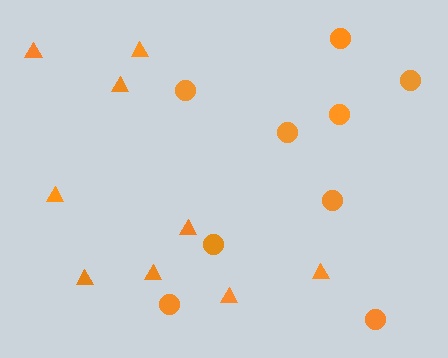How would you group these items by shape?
There are 2 groups: one group of circles (9) and one group of triangles (9).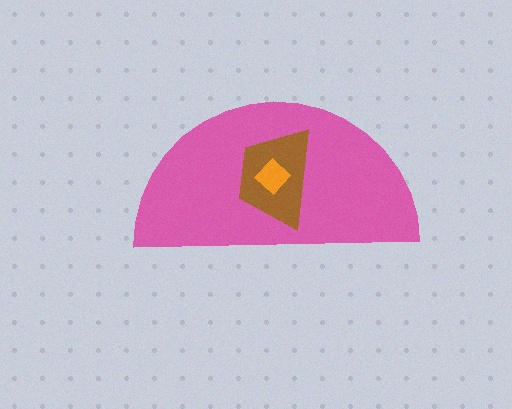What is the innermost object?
The orange diamond.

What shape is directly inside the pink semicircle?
The brown trapezoid.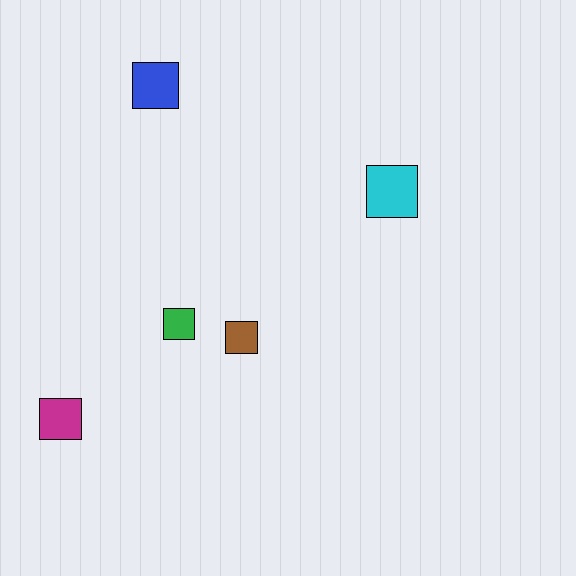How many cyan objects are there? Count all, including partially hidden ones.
There is 1 cyan object.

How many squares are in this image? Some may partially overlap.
There are 5 squares.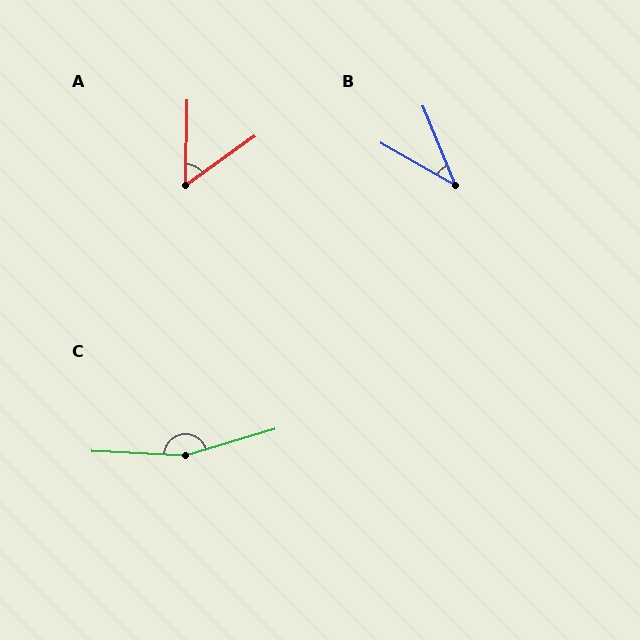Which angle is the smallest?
B, at approximately 37 degrees.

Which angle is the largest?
C, at approximately 160 degrees.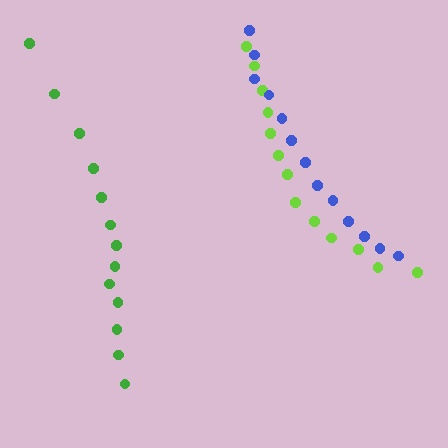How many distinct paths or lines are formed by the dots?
There are 3 distinct paths.